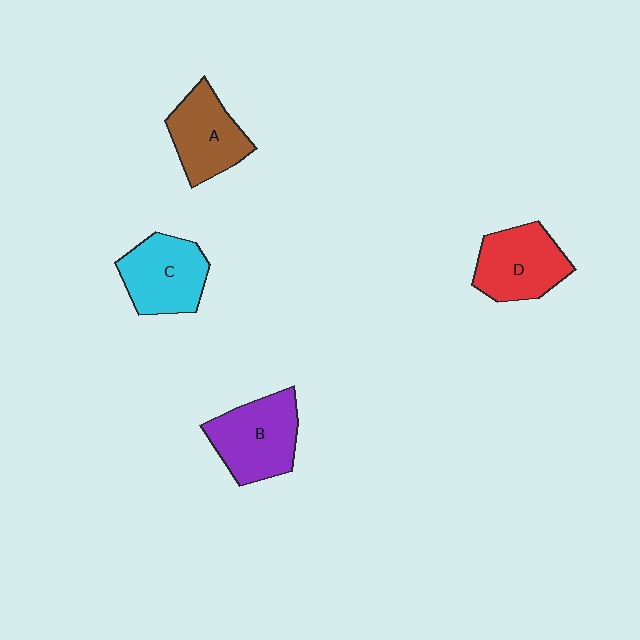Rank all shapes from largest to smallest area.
From largest to smallest: B (purple), D (red), C (cyan), A (brown).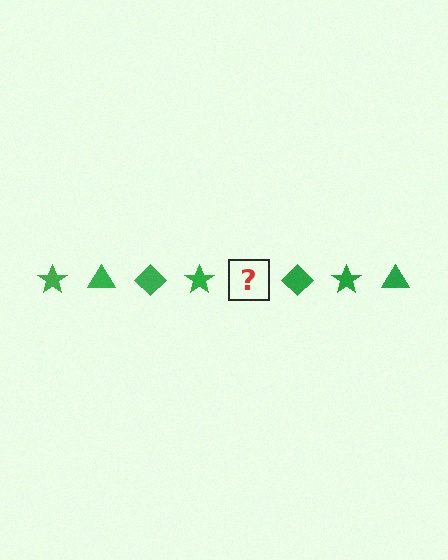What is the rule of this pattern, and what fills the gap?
The rule is that the pattern cycles through star, triangle, diamond shapes in green. The gap should be filled with a green triangle.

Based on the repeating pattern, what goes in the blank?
The blank should be a green triangle.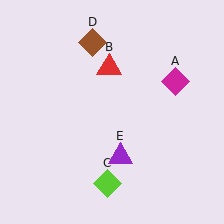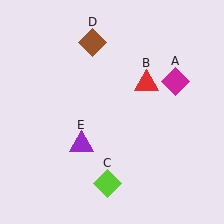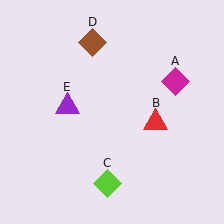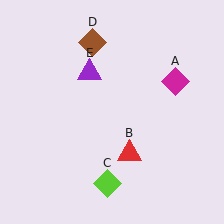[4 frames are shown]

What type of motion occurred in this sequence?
The red triangle (object B), purple triangle (object E) rotated clockwise around the center of the scene.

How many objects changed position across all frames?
2 objects changed position: red triangle (object B), purple triangle (object E).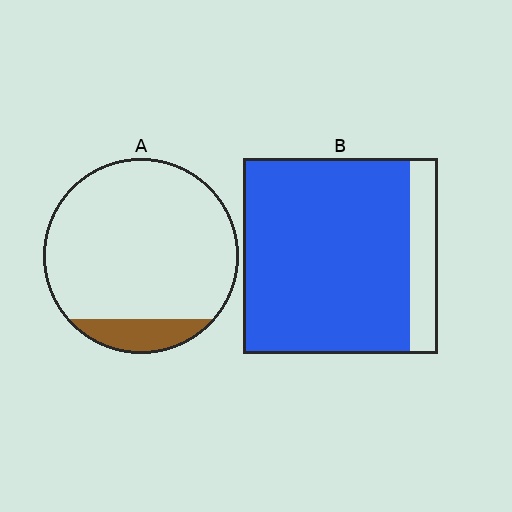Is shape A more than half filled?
No.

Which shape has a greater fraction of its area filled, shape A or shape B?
Shape B.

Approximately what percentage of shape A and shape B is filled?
A is approximately 10% and B is approximately 85%.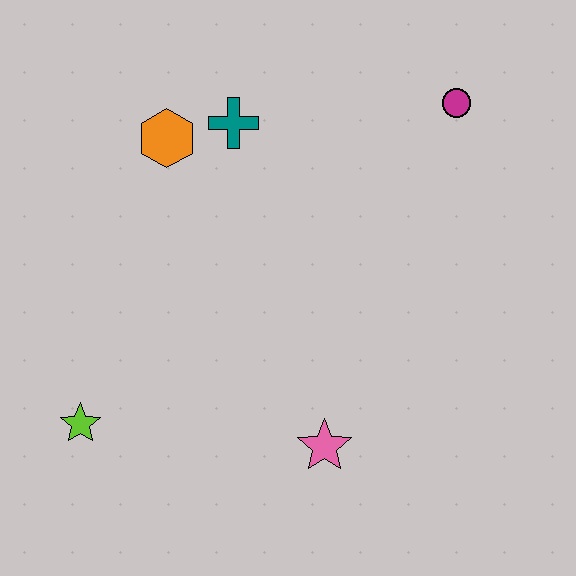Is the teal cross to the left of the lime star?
No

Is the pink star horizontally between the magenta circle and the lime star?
Yes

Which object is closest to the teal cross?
The orange hexagon is closest to the teal cross.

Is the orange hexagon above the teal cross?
No